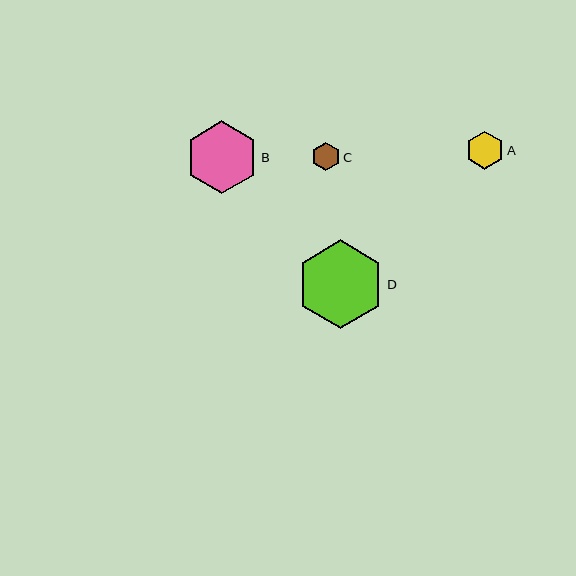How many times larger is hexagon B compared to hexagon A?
Hexagon B is approximately 1.9 times the size of hexagon A.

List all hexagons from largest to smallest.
From largest to smallest: D, B, A, C.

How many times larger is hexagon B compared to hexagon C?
Hexagon B is approximately 2.6 times the size of hexagon C.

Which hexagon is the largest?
Hexagon D is the largest with a size of approximately 88 pixels.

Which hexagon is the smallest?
Hexagon C is the smallest with a size of approximately 28 pixels.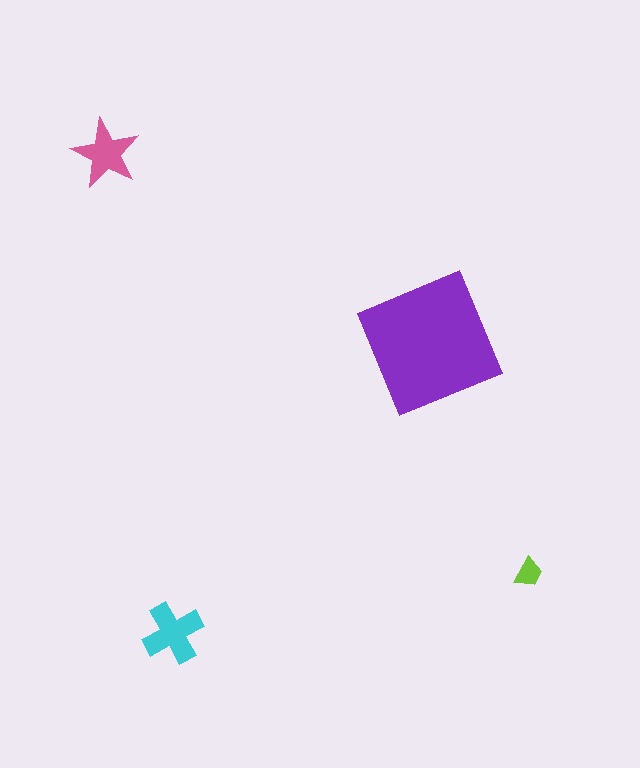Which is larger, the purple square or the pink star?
The purple square.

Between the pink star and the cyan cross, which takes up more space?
The cyan cross.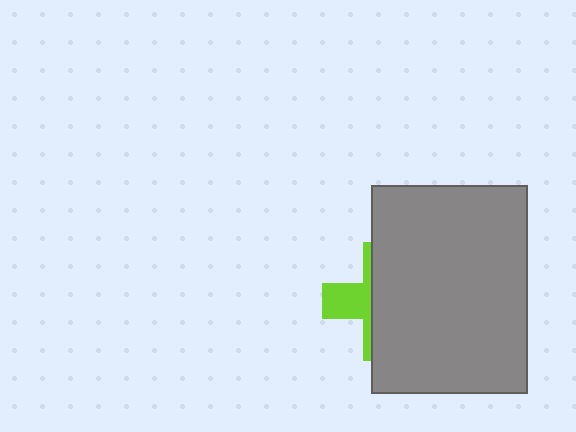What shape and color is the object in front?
The object in front is a gray rectangle.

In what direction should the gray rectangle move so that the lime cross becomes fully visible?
The gray rectangle should move right. That is the shortest direction to clear the overlap and leave the lime cross fully visible.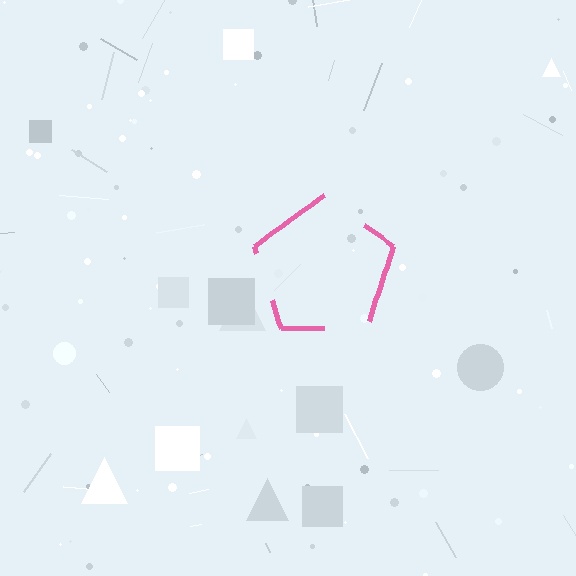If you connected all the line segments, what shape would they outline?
They would outline a pentagon.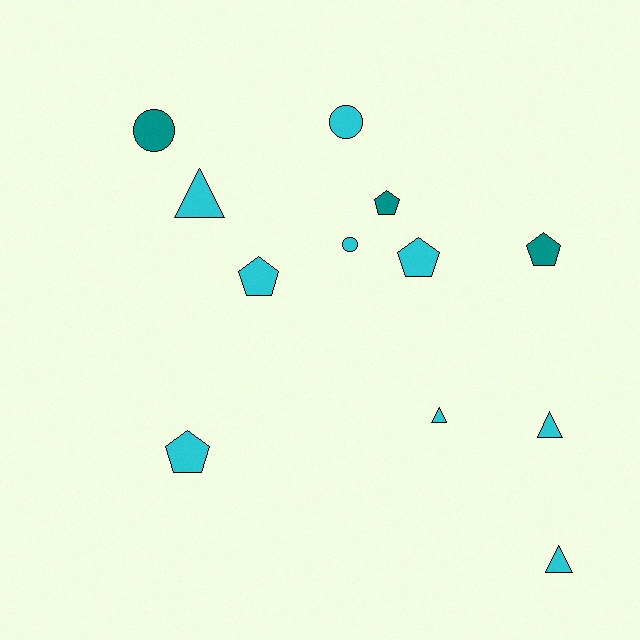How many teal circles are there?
There is 1 teal circle.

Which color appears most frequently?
Cyan, with 9 objects.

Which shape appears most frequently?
Pentagon, with 5 objects.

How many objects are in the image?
There are 12 objects.